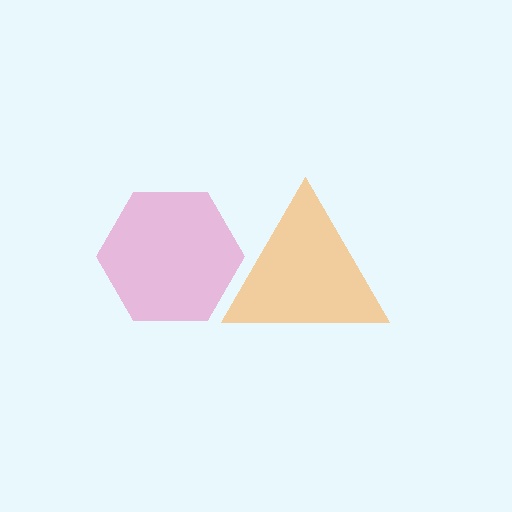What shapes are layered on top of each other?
The layered shapes are: a pink hexagon, an orange triangle.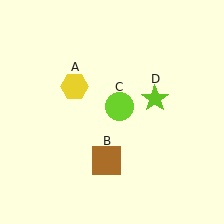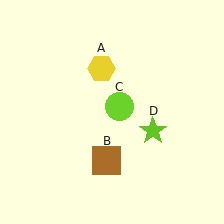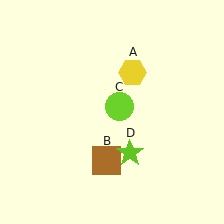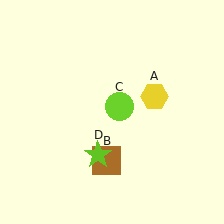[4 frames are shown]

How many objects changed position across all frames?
2 objects changed position: yellow hexagon (object A), lime star (object D).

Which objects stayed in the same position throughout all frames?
Brown square (object B) and lime circle (object C) remained stationary.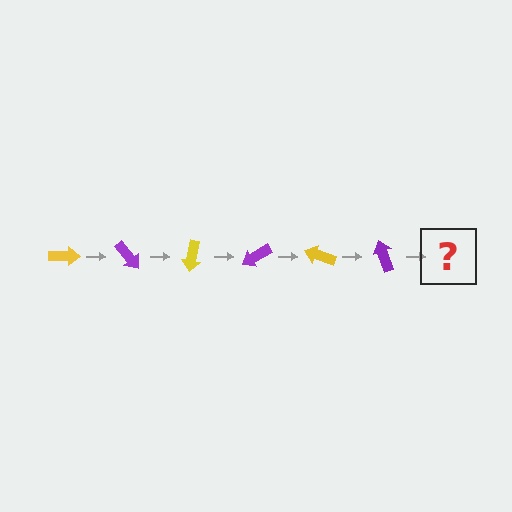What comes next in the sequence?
The next element should be a yellow arrow, rotated 300 degrees from the start.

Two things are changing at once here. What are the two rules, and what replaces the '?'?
The two rules are that it rotates 50 degrees each step and the color cycles through yellow and purple. The '?' should be a yellow arrow, rotated 300 degrees from the start.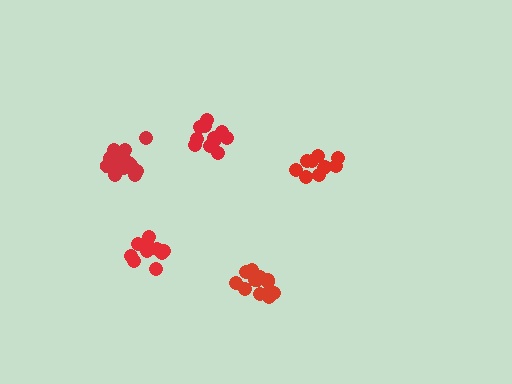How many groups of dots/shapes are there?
There are 5 groups.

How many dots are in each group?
Group 1: 15 dots, Group 2: 10 dots, Group 3: 16 dots, Group 4: 11 dots, Group 5: 10 dots (62 total).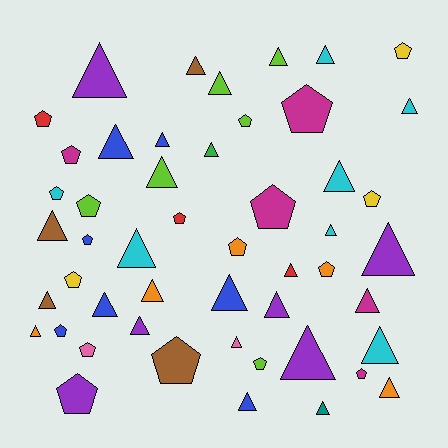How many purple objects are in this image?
There are 6 purple objects.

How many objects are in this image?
There are 50 objects.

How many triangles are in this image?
There are 30 triangles.